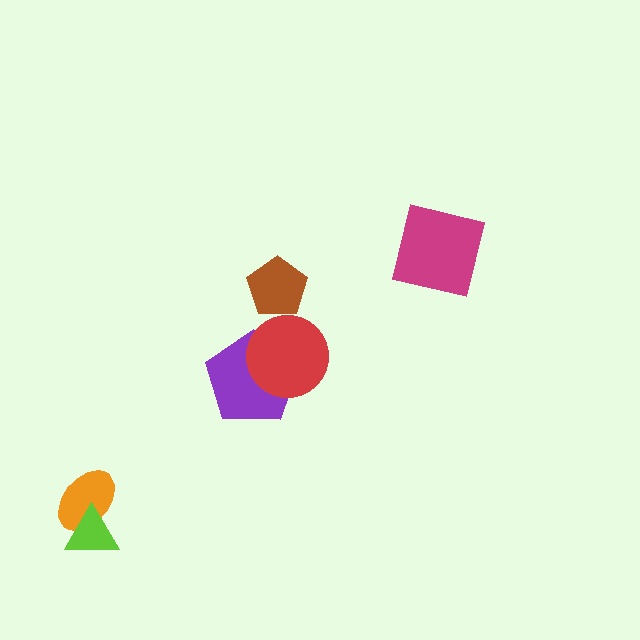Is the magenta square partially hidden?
No, no other shape covers it.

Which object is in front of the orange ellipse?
The lime triangle is in front of the orange ellipse.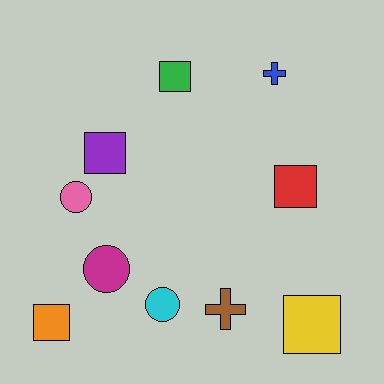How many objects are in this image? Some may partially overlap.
There are 10 objects.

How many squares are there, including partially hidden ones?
There are 5 squares.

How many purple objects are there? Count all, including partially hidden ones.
There is 1 purple object.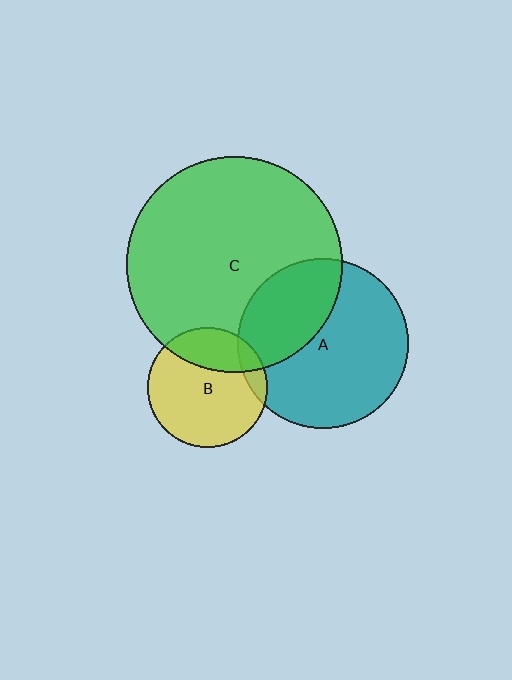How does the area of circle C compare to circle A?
Approximately 1.6 times.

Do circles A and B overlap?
Yes.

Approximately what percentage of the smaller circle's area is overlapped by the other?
Approximately 10%.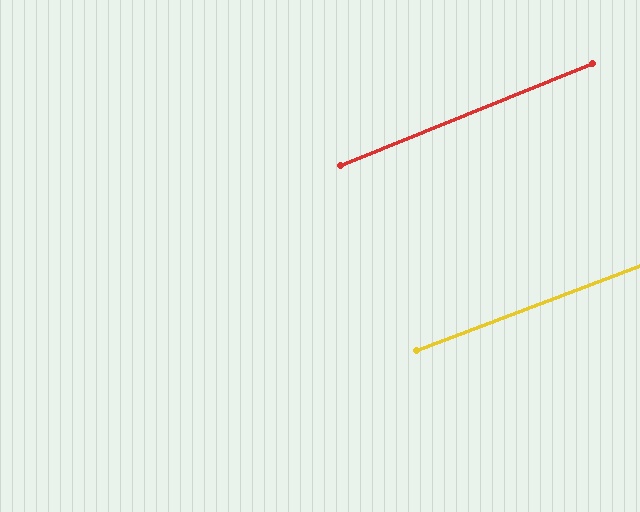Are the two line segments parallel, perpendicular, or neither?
Parallel — their directions differ by only 1.3°.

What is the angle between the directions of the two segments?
Approximately 1 degree.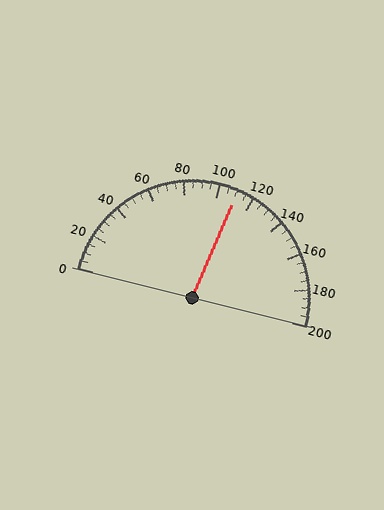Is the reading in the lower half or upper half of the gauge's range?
The reading is in the upper half of the range (0 to 200).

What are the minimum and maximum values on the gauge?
The gauge ranges from 0 to 200.